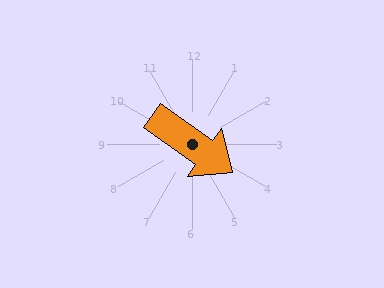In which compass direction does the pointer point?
Southeast.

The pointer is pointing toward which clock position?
Roughly 4 o'clock.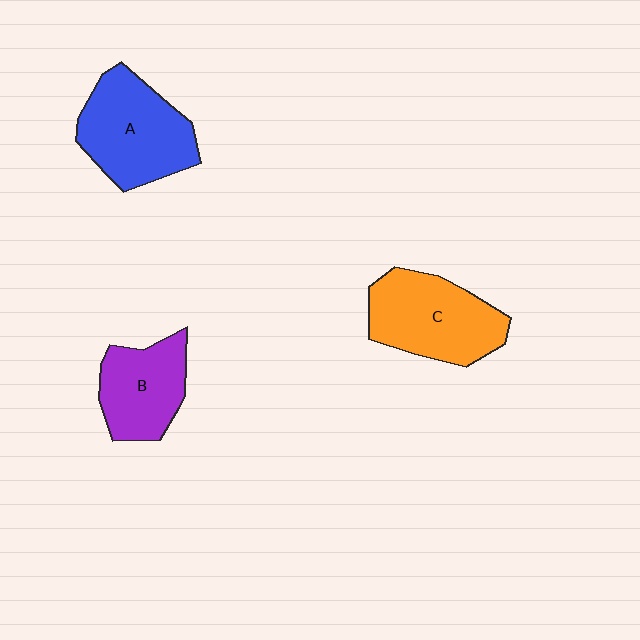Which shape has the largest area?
Shape A (blue).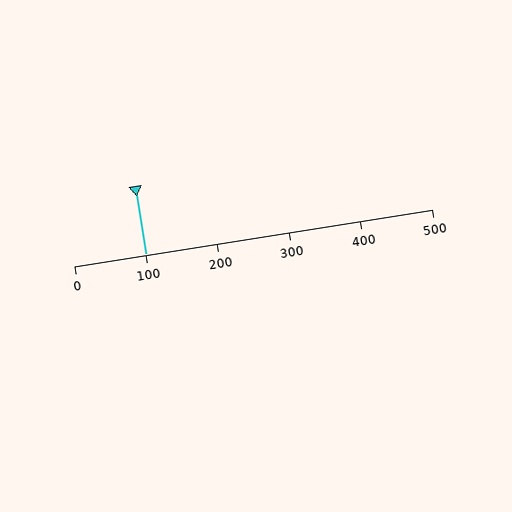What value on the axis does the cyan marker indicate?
The marker indicates approximately 100.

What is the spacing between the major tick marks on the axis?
The major ticks are spaced 100 apart.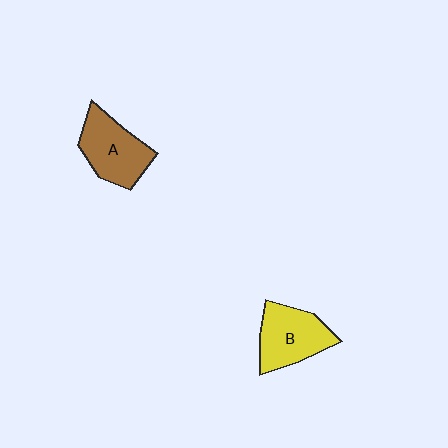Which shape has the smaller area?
Shape B (yellow).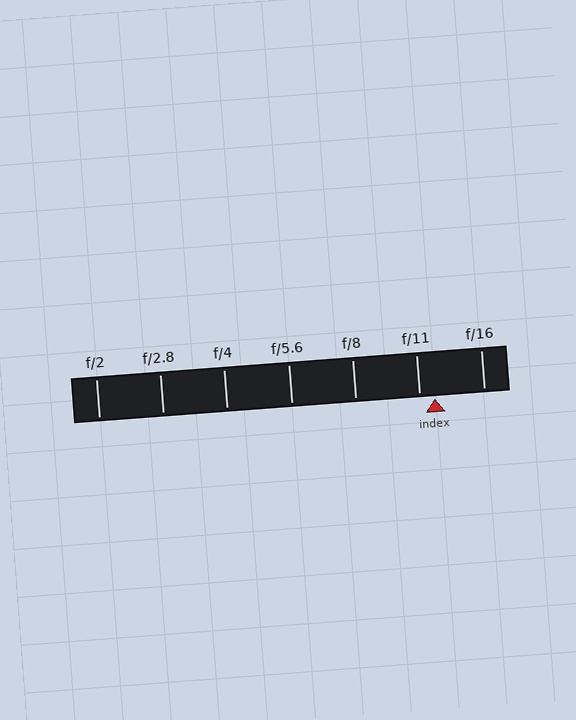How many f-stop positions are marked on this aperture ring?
There are 7 f-stop positions marked.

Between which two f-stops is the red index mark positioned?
The index mark is between f/11 and f/16.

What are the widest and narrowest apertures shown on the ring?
The widest aperture shown is f/2 and the narrowest is f/16.